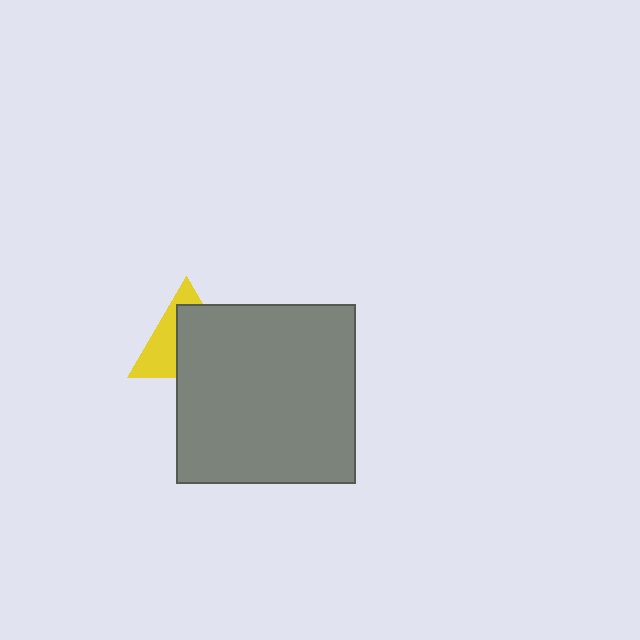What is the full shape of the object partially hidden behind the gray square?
The partially hidden object is a yellow triangle.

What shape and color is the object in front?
The object in front is a gray square.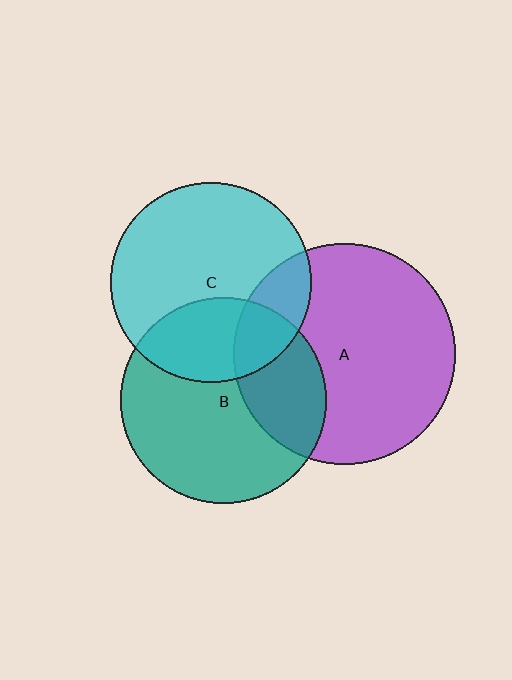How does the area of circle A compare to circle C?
Approximately 1.2 times.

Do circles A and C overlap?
Yes.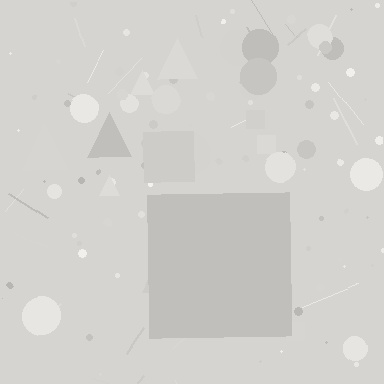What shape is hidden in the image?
A square is hidden in the image.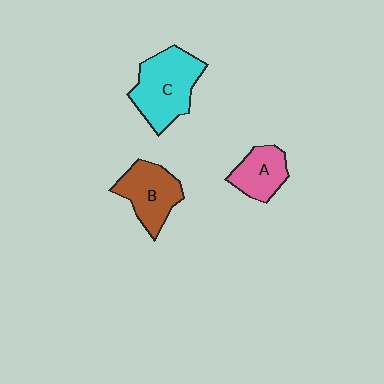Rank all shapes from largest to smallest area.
From largest to smallest: C (cyan), B (brown), A (pink).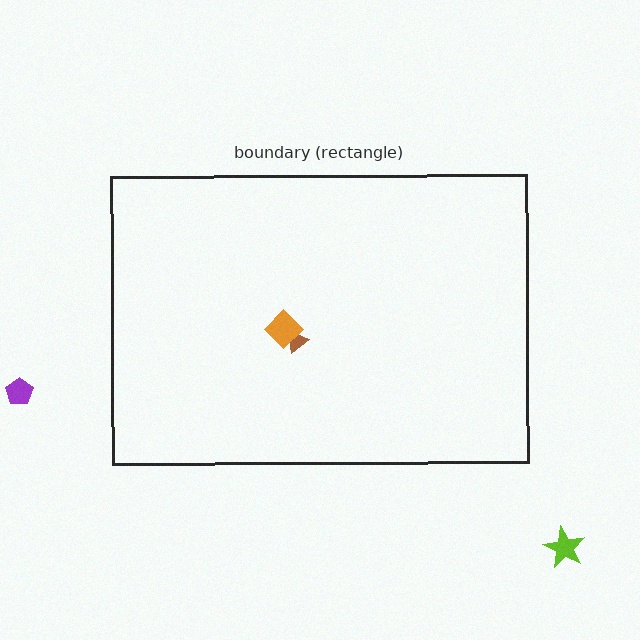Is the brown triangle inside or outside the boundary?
Inside.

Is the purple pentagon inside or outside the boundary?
Outside.